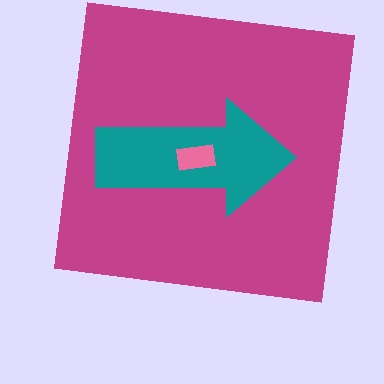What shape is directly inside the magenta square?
The teal arrow.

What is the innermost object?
The pink rectangle.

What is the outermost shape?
The magenta square.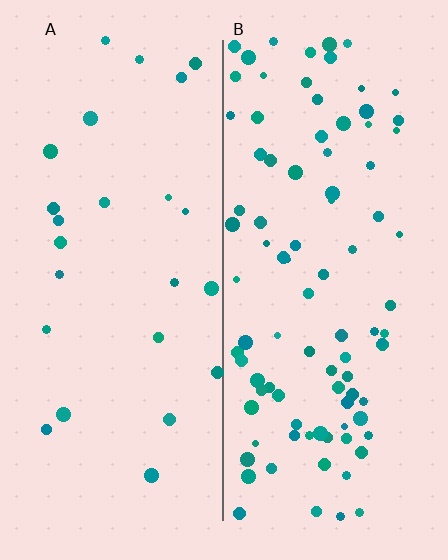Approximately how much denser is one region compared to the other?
Approximately 3.8× — region B over region A.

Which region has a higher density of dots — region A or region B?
B (the right).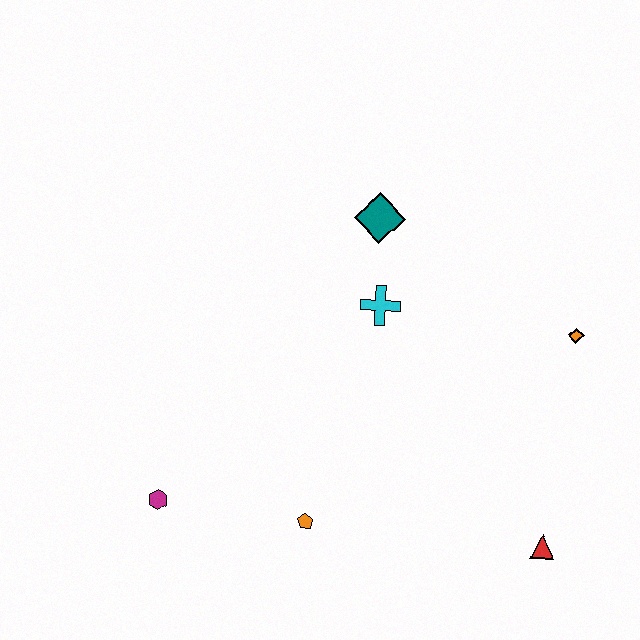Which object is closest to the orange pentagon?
The magenta hexagon is closest to the orange pentagon.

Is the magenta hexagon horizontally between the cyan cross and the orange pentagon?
No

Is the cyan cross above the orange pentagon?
Yes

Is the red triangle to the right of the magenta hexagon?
Yes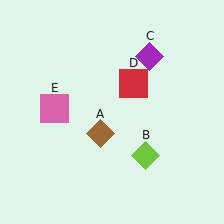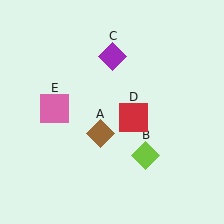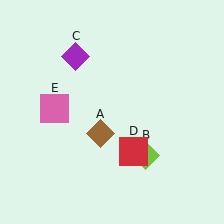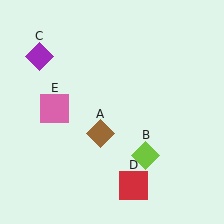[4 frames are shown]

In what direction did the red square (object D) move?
The red square (object D) moved down.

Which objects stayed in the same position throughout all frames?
Brown diamond (object A) and lime diamond (object B) and pink square (object E) remained stationary.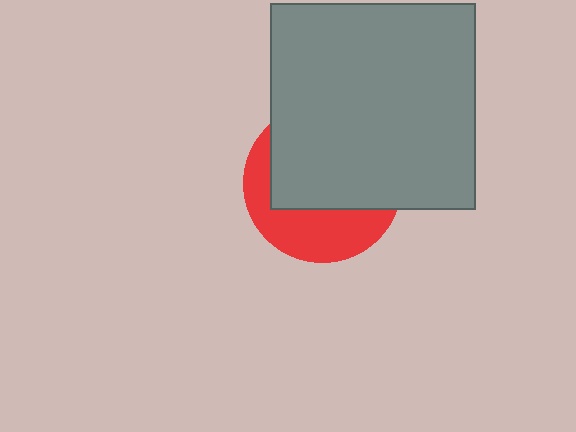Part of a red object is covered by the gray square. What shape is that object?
It is a circle.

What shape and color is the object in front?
The object in front is a gray square.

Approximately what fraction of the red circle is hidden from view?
Roughly 62% of the red circle is hidden behind the gray square.